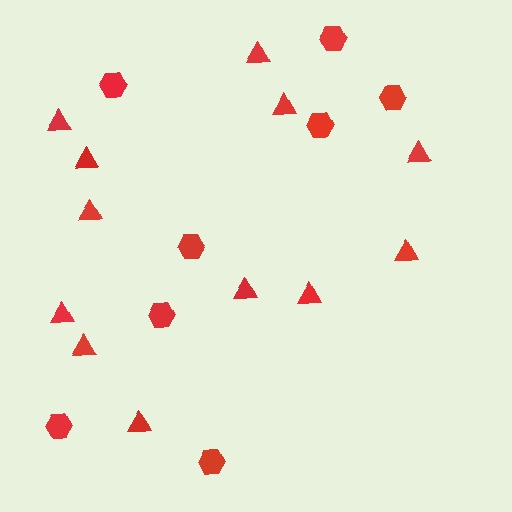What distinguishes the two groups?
There are 2 groups: one group of triangles (12) and one group of hexagons (8).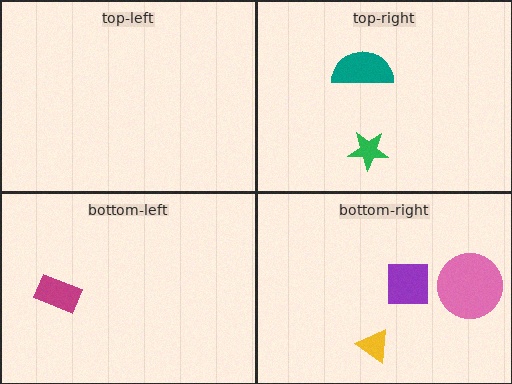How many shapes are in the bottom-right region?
3.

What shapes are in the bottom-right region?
The yellow triangle, the pink circle, the purple square.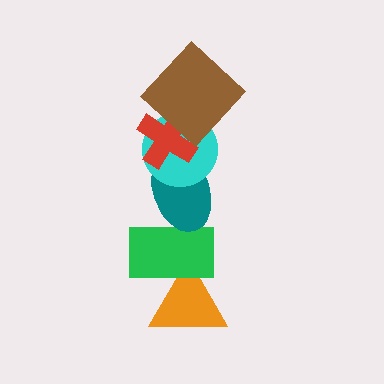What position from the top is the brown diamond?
The brown diamond is 1st from the top.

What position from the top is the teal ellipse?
The teal ellipse is 4th from the top.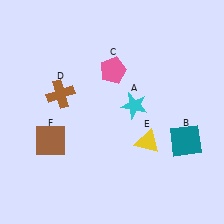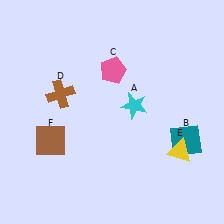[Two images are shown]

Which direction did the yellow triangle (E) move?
The yellow triangle (E) moved right.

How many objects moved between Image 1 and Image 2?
1 object moved between the two images.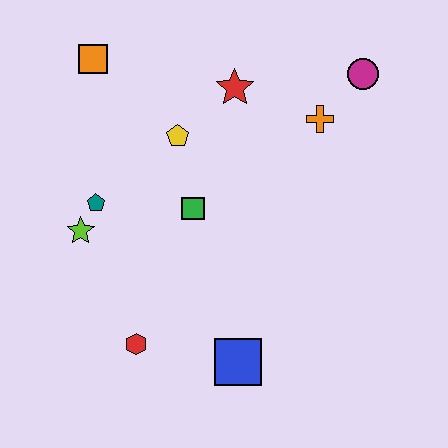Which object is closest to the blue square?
The red hexagon is closest to the blue square.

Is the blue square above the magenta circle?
No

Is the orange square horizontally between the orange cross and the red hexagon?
No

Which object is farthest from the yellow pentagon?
The blue square is farthest from the yellow pentagon.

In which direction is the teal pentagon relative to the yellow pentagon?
The teal pentagon is to the left of the yellow pentagon.